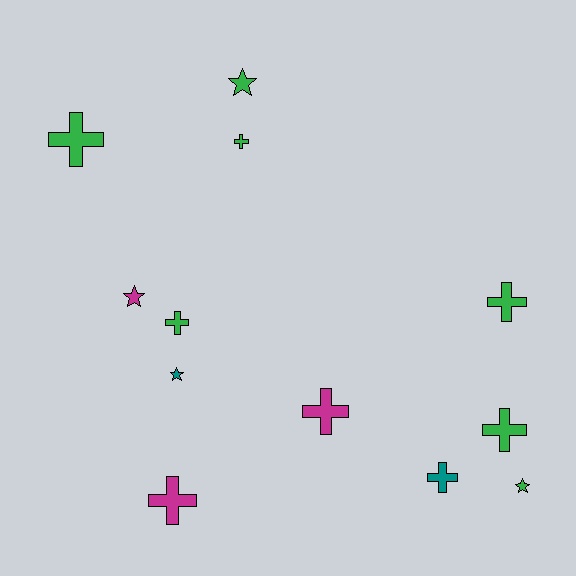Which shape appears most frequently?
Cross, with 8 objects.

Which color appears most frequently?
Green, with 7 objects.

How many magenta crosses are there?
There are 2 magenta crosses.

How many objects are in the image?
There are 12 objects.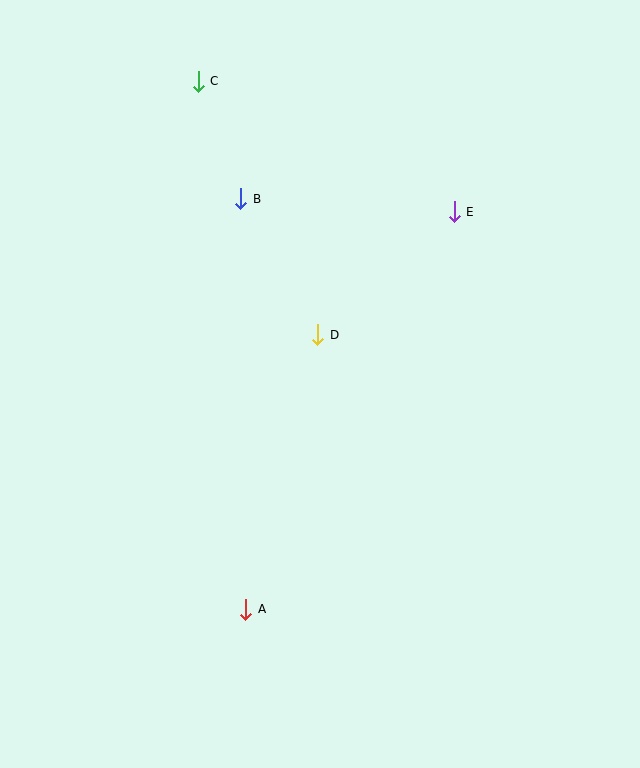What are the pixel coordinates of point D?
Point D is at (318, 335).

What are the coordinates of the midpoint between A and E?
The midpoint between A and E is at (350, 411).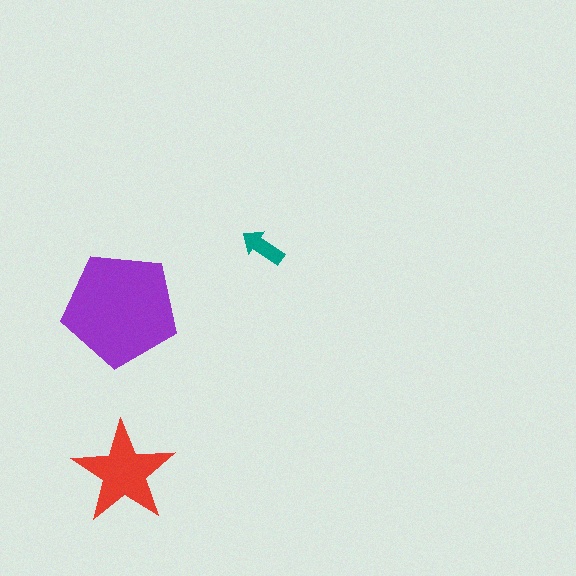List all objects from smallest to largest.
The teal arrow, the red star, the purple pentagon.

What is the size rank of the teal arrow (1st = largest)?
3rd.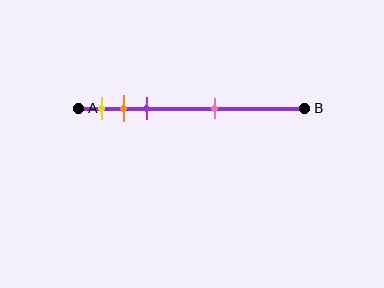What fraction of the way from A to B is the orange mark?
The orange mark is approximately 20% (0.2) of the way from A to B.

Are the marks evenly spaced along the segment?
No, the marks are not evenly spaced.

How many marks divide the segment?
There are 4 marks dividing the segment.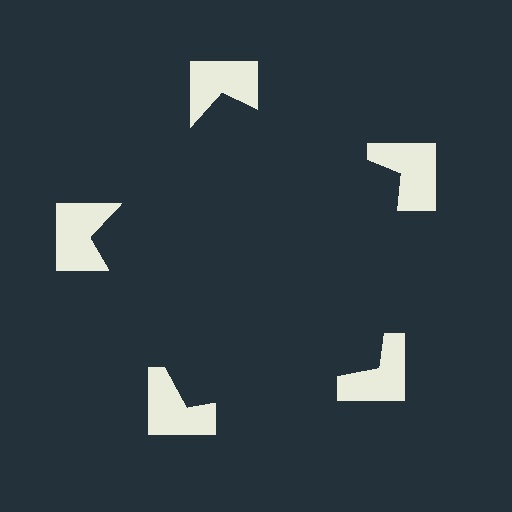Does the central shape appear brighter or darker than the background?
It typically appears slightly darker than the background, even though no actual brightness change is drawn.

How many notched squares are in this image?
There are 5 — one at each vertex of the illusory pentagon.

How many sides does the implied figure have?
5 sides.